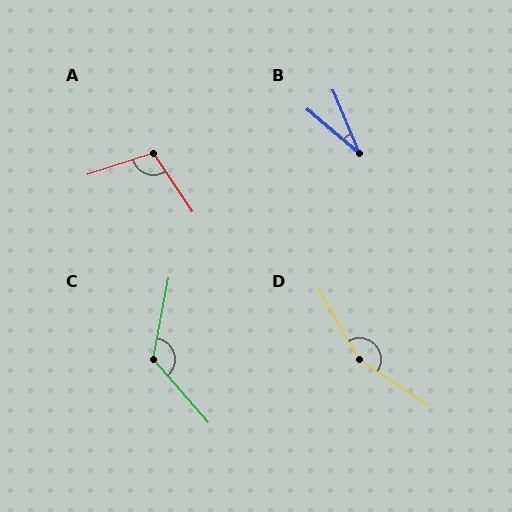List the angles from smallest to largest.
B (27°), A (106°), C (128°), D (153°).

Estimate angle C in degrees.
Approximately 128 degrees.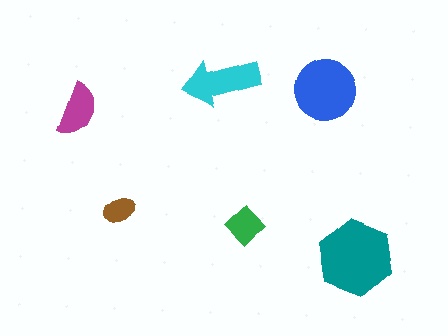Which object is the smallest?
The brown ellipse.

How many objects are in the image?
There are 6 objects in the image.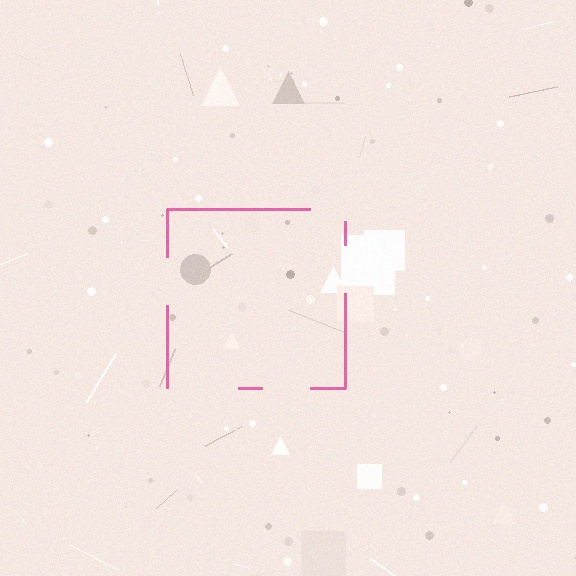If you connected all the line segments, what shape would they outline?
They would outline a square.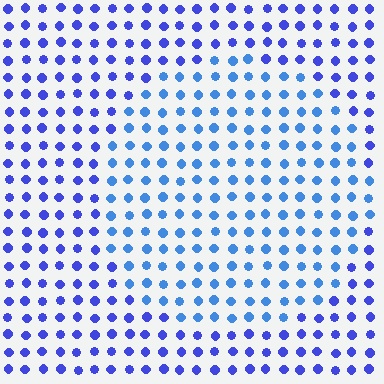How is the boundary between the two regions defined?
The boundary is defined purely by a slight shift in hue (about 26 degrees). Spacing, size, and orientation are identical on both sides.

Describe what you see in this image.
The image is filled with small blue elements in a uniform arrangement. A circle-shaped region is visible where the elements are tinted to a slightly different hue, forming a subtle color boundary.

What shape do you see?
I see a circle.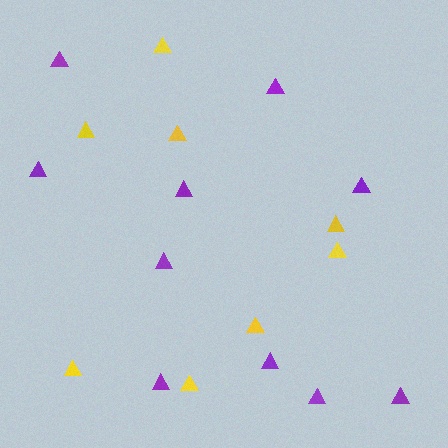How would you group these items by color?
There are 2 groups: one group of yellow triangles (8) and one group of purple triangles (10).